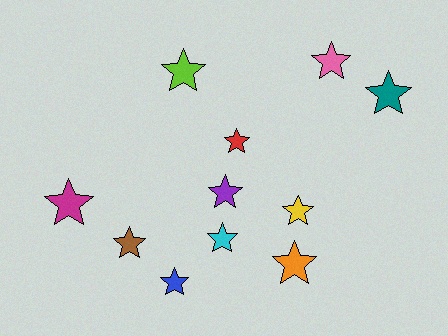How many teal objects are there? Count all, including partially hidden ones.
There is 1 teal object.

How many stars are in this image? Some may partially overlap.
There are 11 stars.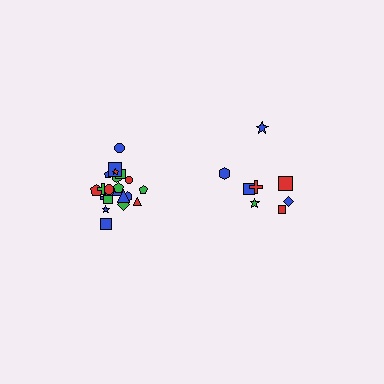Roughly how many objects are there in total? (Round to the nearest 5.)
Roughly 30 objects in total.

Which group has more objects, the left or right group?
The left group.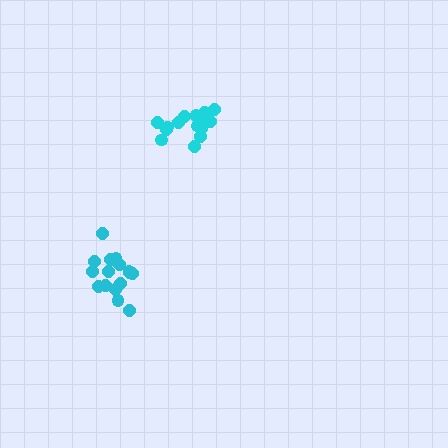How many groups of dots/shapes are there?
There are 2 groups.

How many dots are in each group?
Group 1: 15 dots, Group 2: 16 dots (31 total).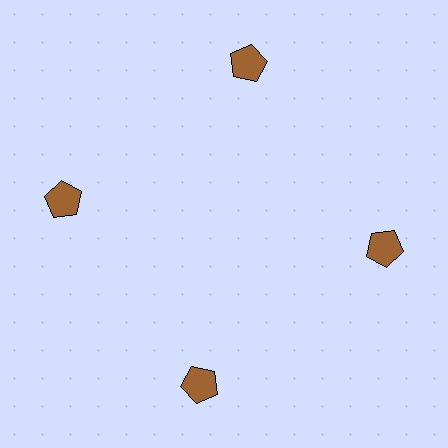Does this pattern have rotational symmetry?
Yes, this pattern has 4-fold rotational symmetry. It looks the same after rotating 90 degrees around the center.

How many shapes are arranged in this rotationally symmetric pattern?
There are 4 shapes, arranged in 4 groups of 1.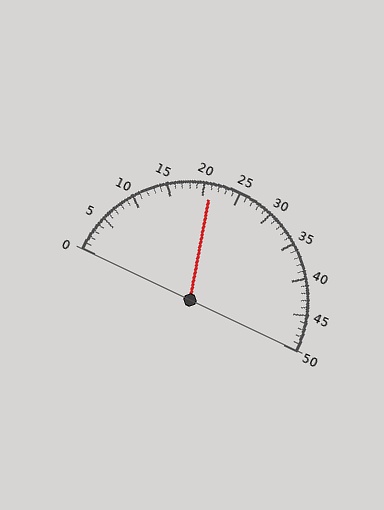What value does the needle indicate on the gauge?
The needle indicates approximately 21.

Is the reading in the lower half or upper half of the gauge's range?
The reading is in the lower half of the range (0 to 50).